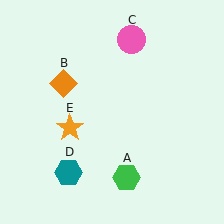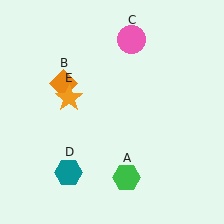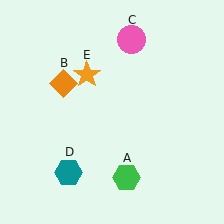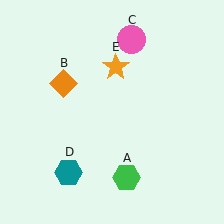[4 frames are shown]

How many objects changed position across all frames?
1 object changed position: orange star (object E).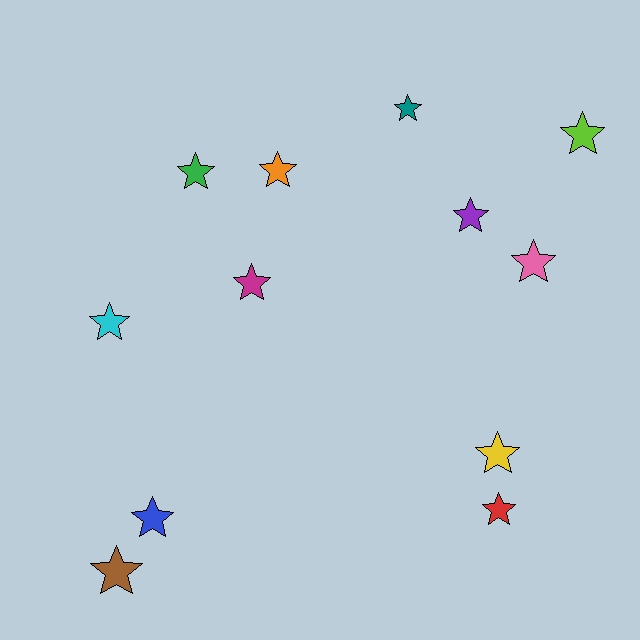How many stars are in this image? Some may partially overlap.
There are 12 stars.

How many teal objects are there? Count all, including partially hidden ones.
There is 1 teal object.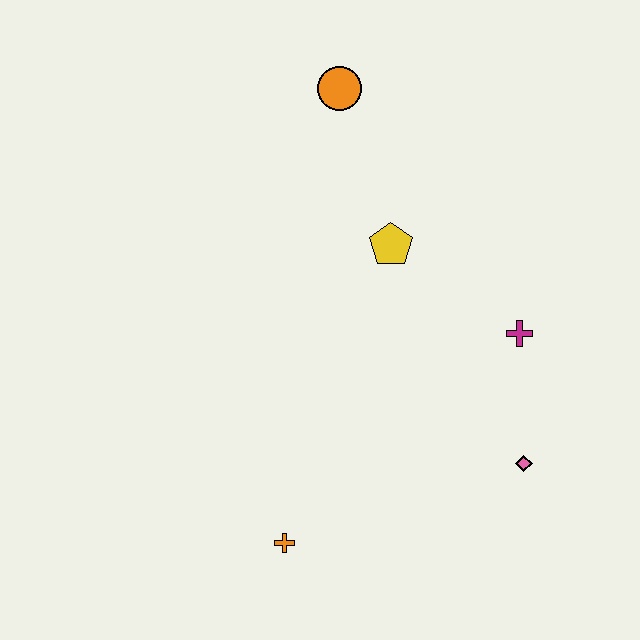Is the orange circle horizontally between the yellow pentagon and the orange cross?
Yes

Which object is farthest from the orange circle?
The orange cross is farthest from the orange circle.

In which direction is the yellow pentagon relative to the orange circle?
The yellow pentagon is below the orange circle.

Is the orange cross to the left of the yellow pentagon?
Yes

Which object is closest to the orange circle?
The yellow pentagon is closest to the orange circle.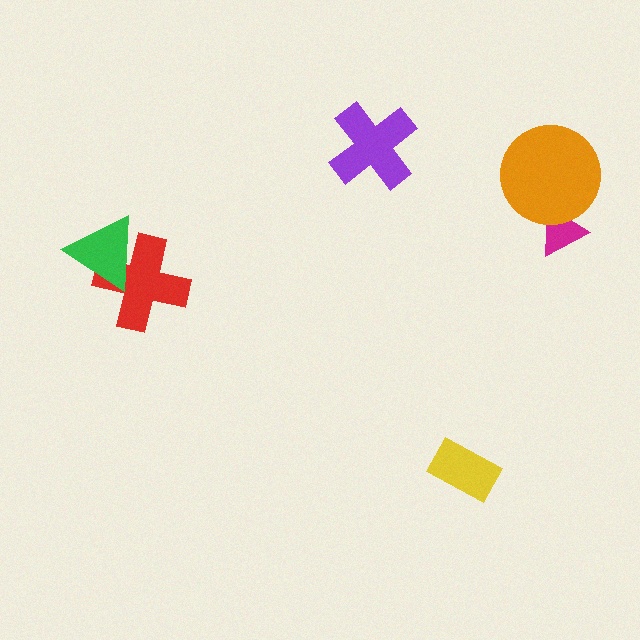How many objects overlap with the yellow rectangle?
0 objects overlap with the yellow rectangle.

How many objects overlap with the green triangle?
1 object overlaps with the green triangle.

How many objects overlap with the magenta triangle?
1 object overlaps with the magenta triangle.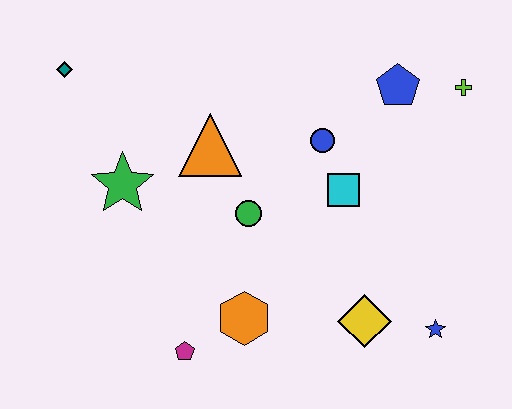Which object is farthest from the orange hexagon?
The lime cross is farthest from the orange hexagon.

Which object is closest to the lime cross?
The blue pentagon is closest to the lime cross.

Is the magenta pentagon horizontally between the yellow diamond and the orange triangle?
No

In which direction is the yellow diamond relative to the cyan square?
The yellow diamond is below the cyan square.